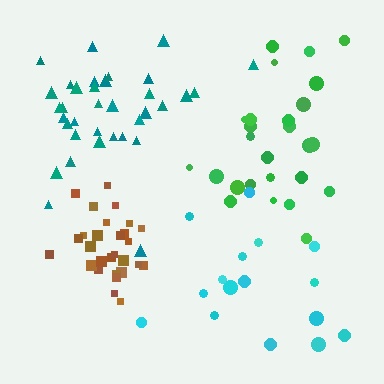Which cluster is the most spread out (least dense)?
Cyan.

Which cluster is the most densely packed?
Brown.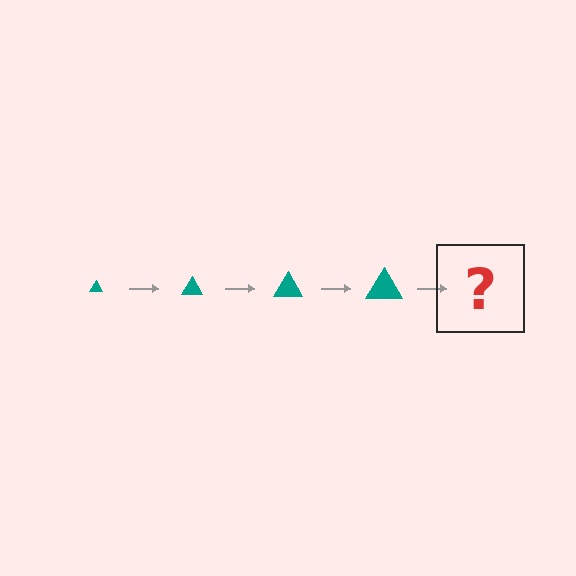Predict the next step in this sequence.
The next step is a teal triangle, larger than the previous one.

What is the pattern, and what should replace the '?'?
The pattern is that the triangle gets progressively larger each step. The '?' should be a teal triangle, larger than the previous one.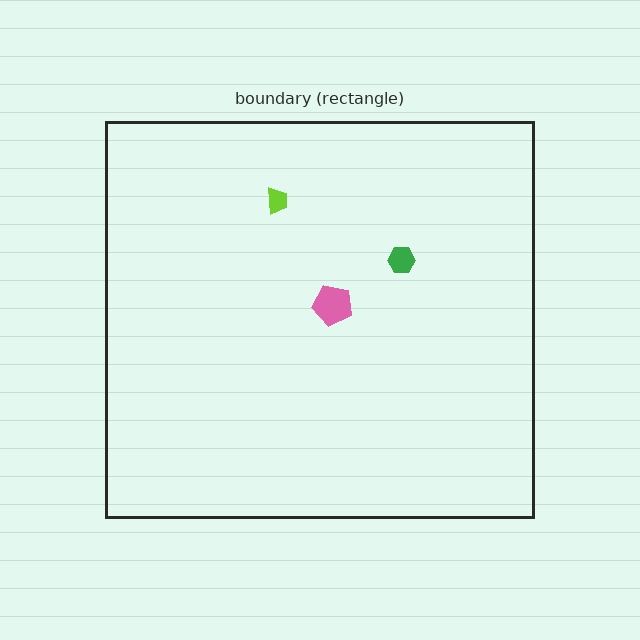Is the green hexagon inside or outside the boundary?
Inside.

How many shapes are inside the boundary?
3 inside, 0 outside.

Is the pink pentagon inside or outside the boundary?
Inside.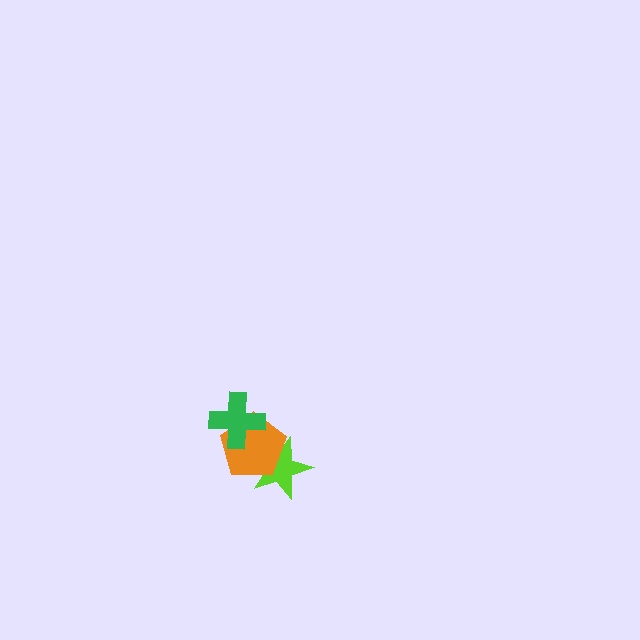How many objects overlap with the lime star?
1 object overlaps with the lime star.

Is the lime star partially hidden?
Yes, it is partially covered by another shape.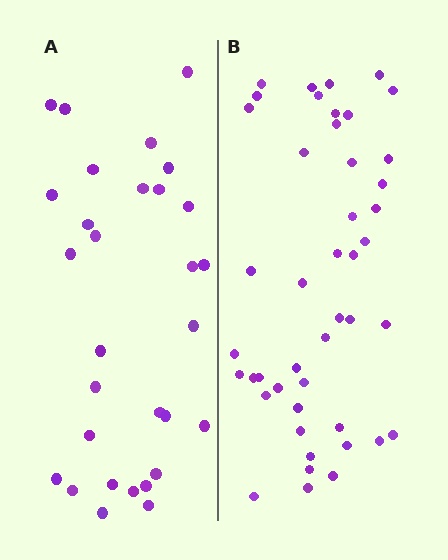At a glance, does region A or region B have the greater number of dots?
Region B (the right region) has more dots.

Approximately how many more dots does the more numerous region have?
Region B has approximately 15 more dots than region A.